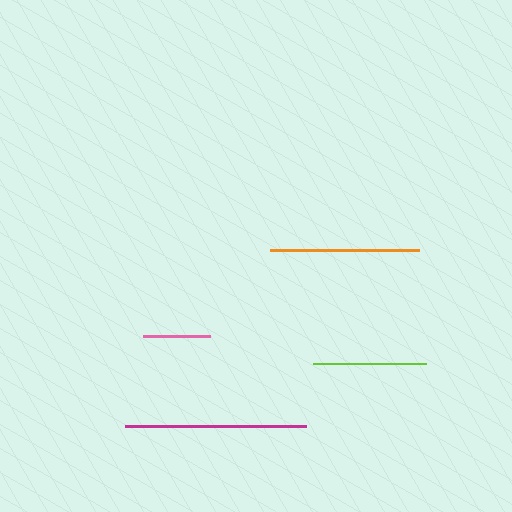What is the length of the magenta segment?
The magenta segment is approximately 181 pixels long.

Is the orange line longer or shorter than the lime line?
The orange line is longer than the lime line.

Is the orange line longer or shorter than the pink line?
The orange line is longer than the pink line.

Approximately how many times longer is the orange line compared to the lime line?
The orange line is approximately 1.3 times the length of the lime line.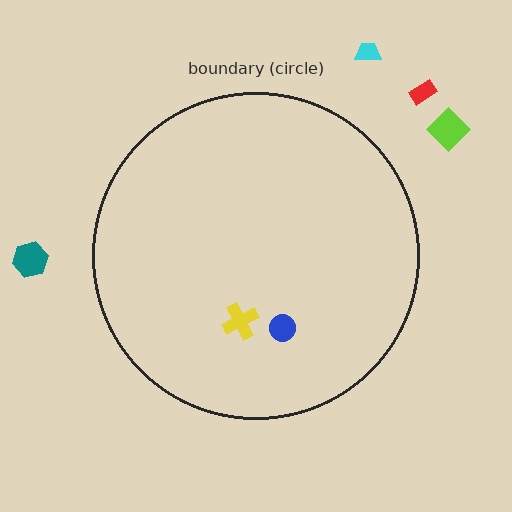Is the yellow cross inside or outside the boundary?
Inside.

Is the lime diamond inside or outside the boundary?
Outside.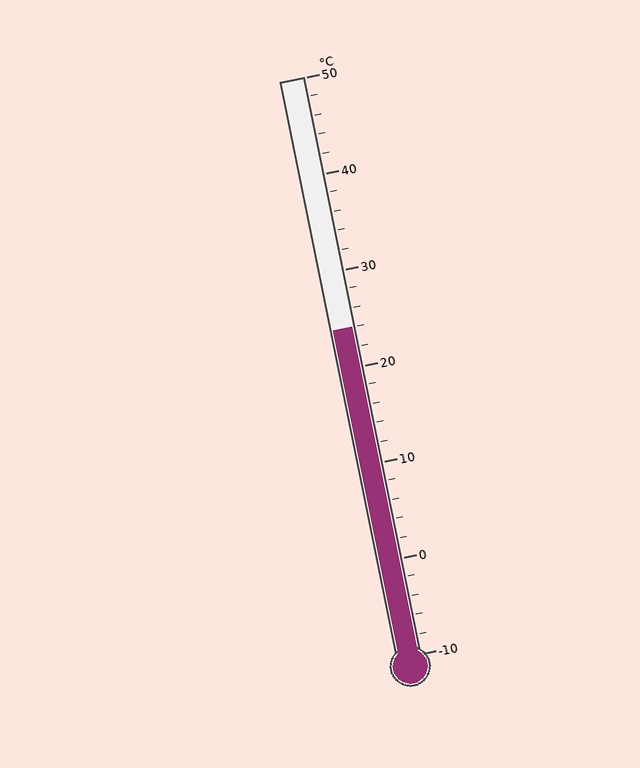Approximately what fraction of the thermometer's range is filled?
The thermometer is filled to approximately 55% of its range.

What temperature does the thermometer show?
The thermometer shows approximately 24°C.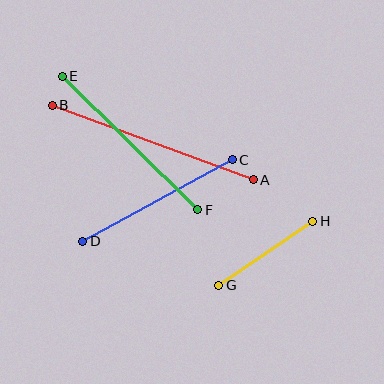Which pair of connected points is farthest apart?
Points A and B are farthest apart.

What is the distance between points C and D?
The distance is approximately 170 pixels.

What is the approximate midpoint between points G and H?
The midpoint is at approximately (266, 253) pixels.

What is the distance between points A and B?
The distance is approximately 214 pixels.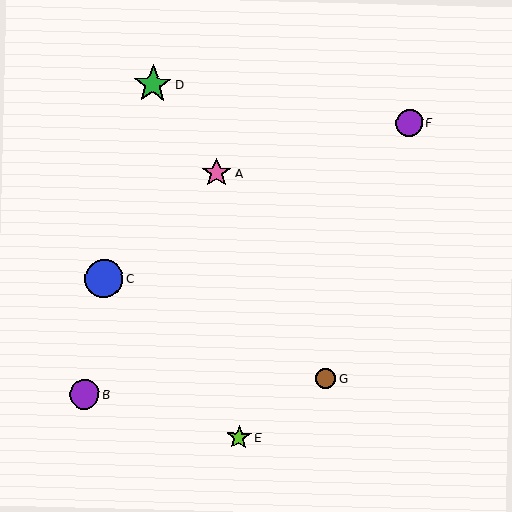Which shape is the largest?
The green star (labeled D) is the largest.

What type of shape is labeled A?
Shape A is a pink star.